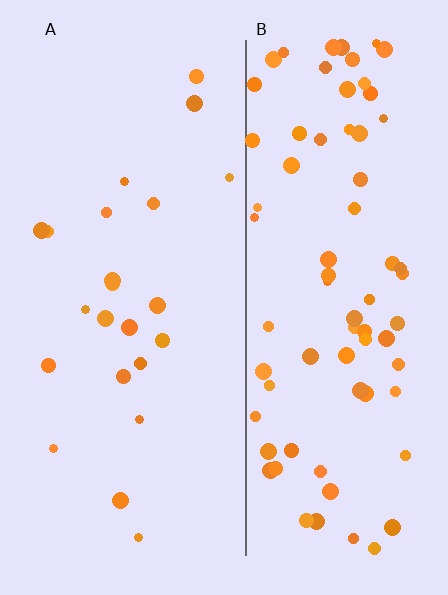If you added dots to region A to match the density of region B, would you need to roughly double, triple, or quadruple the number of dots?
Approximately triple.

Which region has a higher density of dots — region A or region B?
B (the right).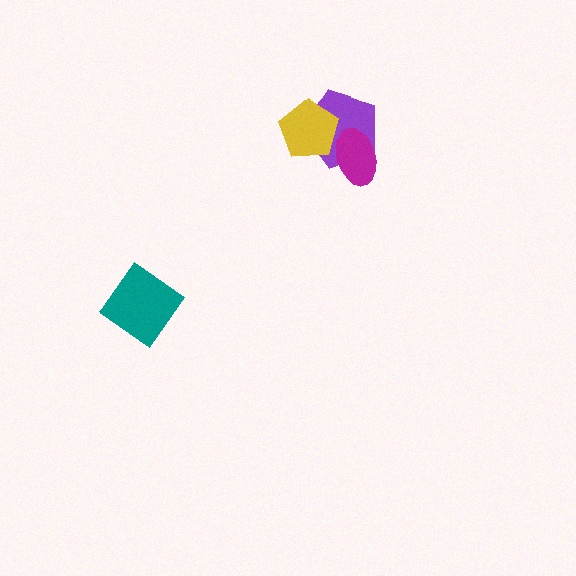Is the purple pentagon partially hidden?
Yes, it is partially covered by another shape.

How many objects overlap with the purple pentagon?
2 objects overlap with the purple pentagon.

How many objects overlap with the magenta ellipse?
2 objects overlap with the magenta ellipse.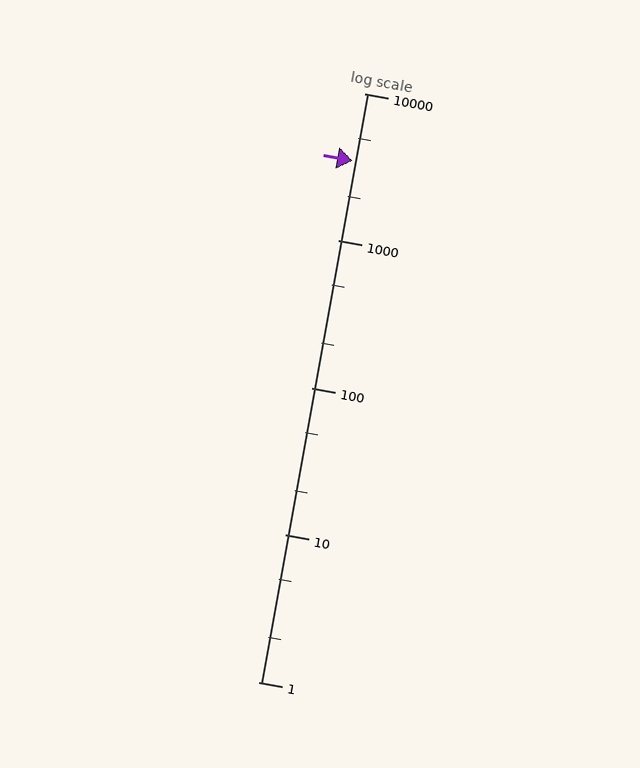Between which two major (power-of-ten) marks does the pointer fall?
The pointer is between 1000 and 10000.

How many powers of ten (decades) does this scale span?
The scale spans 4 decades, from 1 to 10000.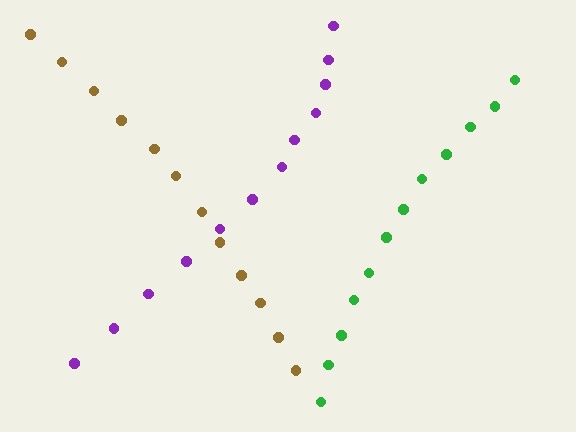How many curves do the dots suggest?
There are 3 distinct paths.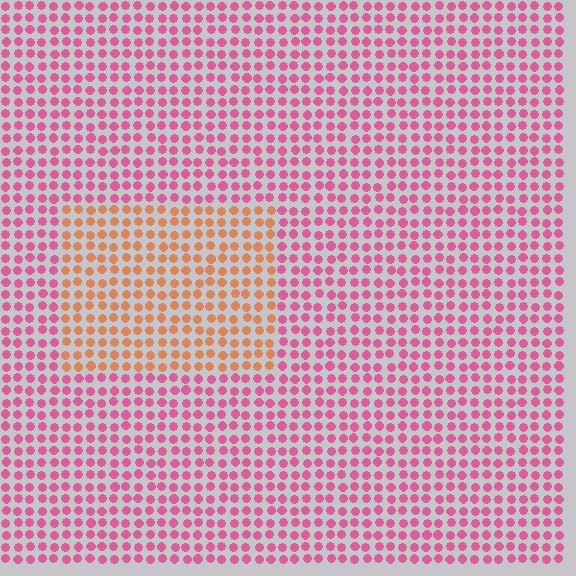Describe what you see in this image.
The image is filled with small pink elements in a uniform arrangement. A rectangle-shaped region is visible where the elements are tinted to a slightly different hue, forming a subtle color boundary.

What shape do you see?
I see a rectangle.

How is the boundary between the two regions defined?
The boundary is defined purely by a slight shift in hue (about 50 degrees). Spacing, size, and orientation are identical on both sides.